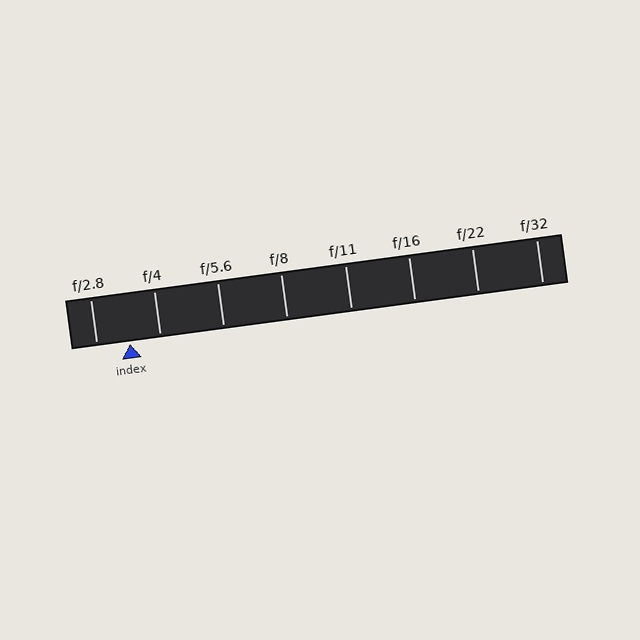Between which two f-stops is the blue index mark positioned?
The index mark is between f/2.8 and f/4.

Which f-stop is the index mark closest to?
The index mark is closest to f/4.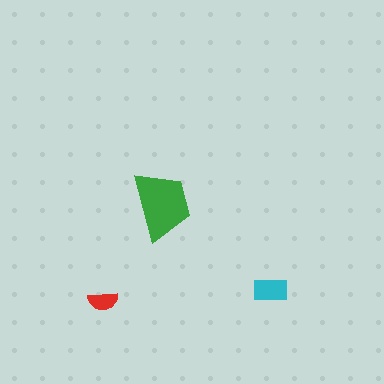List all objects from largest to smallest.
The green trapezoid, the cyan rectangle, the red semicircle.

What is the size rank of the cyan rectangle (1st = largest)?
2nd.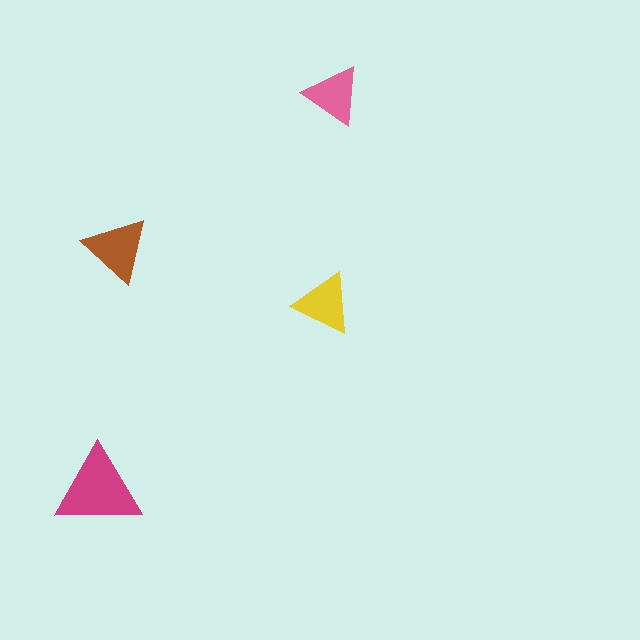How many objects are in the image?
There are 4 objects in the image.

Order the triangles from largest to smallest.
the magenta one, the brown one, the yellow one, the pink one.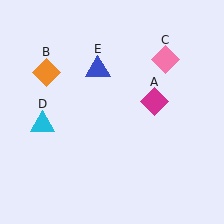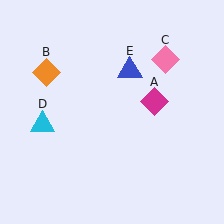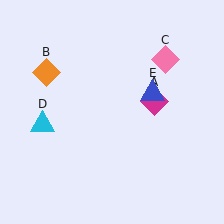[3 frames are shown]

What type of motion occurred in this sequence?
The blue triangle (object E) rotated clockwise around the center of the scene.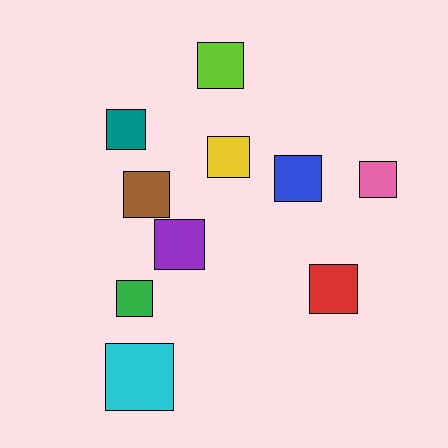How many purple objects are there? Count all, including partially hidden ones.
There is 1 purple object.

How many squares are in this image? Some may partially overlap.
There are 10 squares.